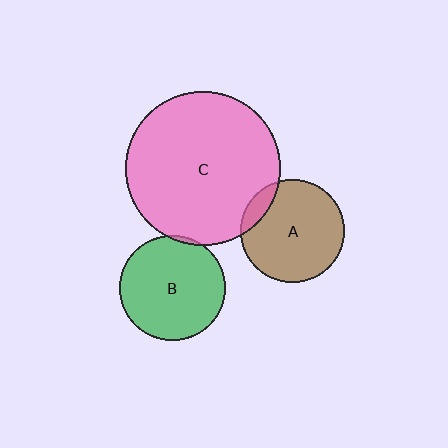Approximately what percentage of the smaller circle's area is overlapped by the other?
Approximately 5%.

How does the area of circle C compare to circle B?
Approximately 2.1 times.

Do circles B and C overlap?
Yes.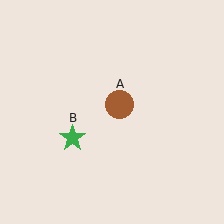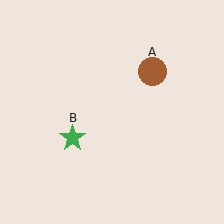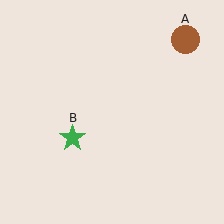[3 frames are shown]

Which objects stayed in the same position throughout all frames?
Green star (object B) remained stationary.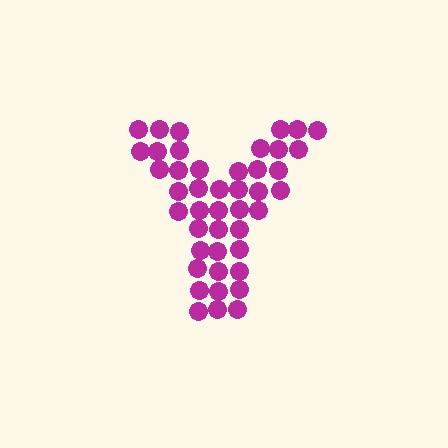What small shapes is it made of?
It is made of small circles.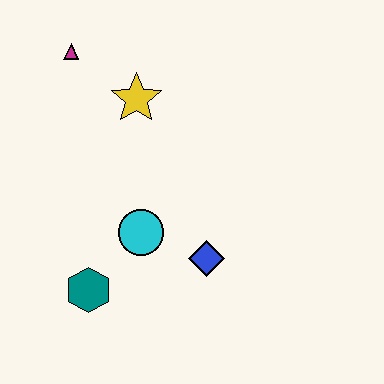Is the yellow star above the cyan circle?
Yes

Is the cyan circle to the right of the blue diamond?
No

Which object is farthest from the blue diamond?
The magenta triangle is farthest from the blue diamond.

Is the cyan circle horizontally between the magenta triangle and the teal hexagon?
No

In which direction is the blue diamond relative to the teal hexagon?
The blue diamond is to the right of the teal hexagon.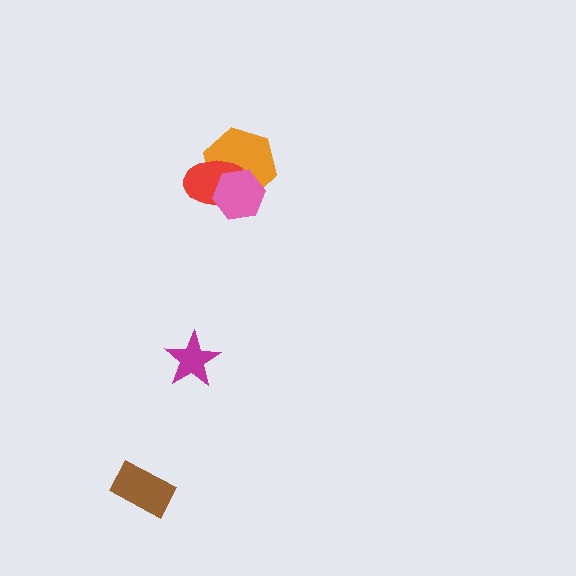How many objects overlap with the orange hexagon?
2 objects overlap with the orange hexagon.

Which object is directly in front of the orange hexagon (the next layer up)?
The red ellipse is directly in front of the orange hexagon.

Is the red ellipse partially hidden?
Yes, it is partially covered by another shape.